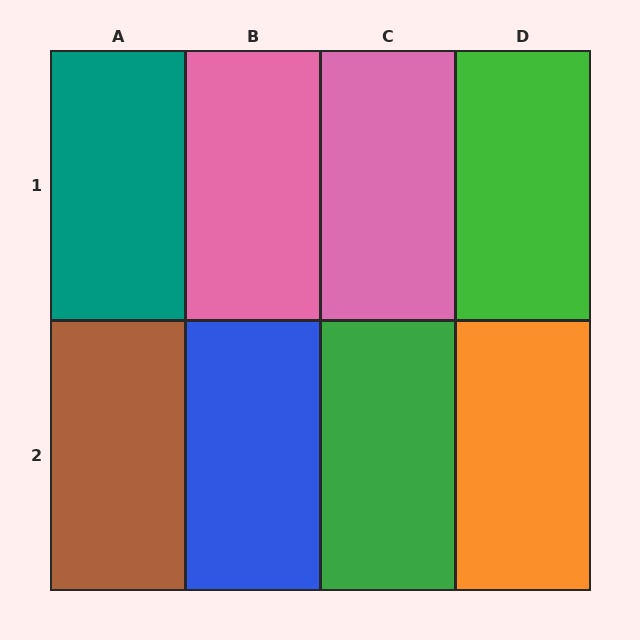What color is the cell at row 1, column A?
Teal.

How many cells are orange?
1 cell is orange.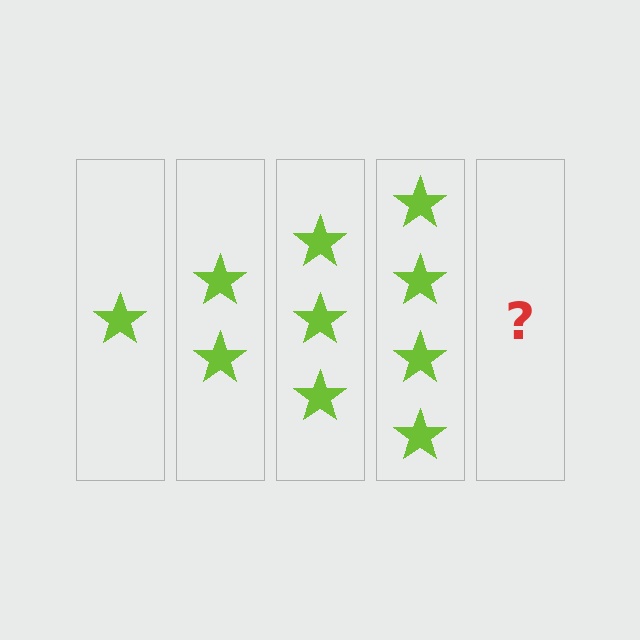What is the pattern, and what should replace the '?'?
The pattern is that each step adds one more star. The '?' should be 5 stars.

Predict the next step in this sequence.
The next step is 5 stars.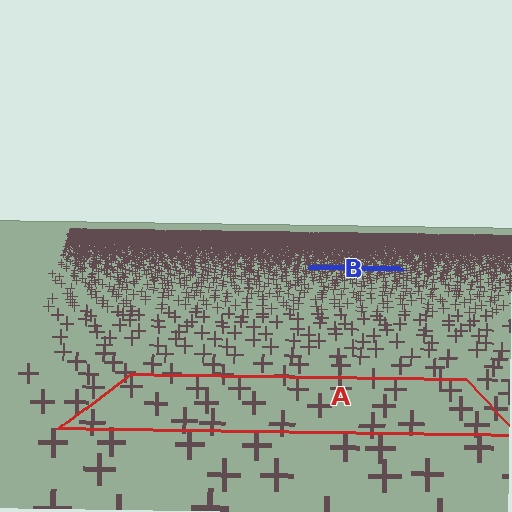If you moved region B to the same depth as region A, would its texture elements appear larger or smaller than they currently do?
They would appear larger. At a closer depth, the same texture elements are projected at a bigger on-screen size.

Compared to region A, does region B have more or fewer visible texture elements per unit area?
Region B has more texture elements per unit area — they are packed more densely because it is farther away.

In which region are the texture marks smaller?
The texture marks are smaller in region B, because it is farther away.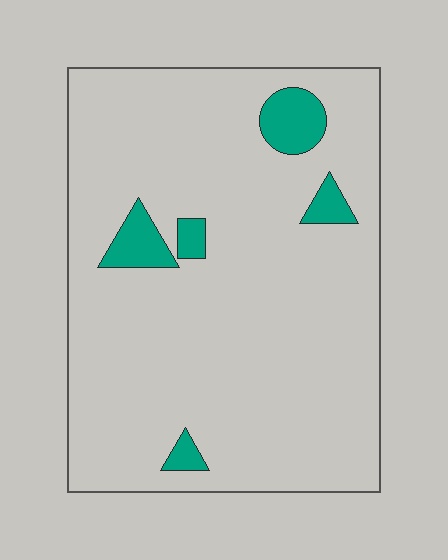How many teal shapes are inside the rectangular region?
5.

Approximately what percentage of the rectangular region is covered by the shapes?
Approximately 10%.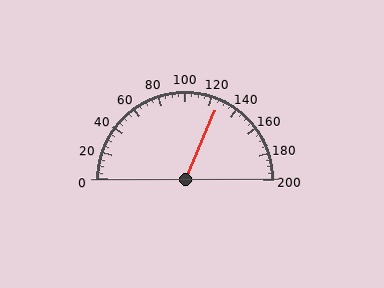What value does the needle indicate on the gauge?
The needle indicates approximately 125.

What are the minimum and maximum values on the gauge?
The gauge ranges from 0 to 200.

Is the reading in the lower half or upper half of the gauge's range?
The reading is in the upper half of the range (0 to 200).